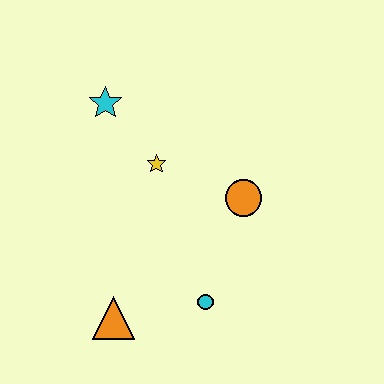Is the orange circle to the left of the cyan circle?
No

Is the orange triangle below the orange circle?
Yes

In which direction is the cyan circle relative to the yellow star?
The cyan circle is below the yellow star.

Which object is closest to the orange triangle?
The cyan circle is closest to the orange triangle.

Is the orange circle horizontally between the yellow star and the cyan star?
No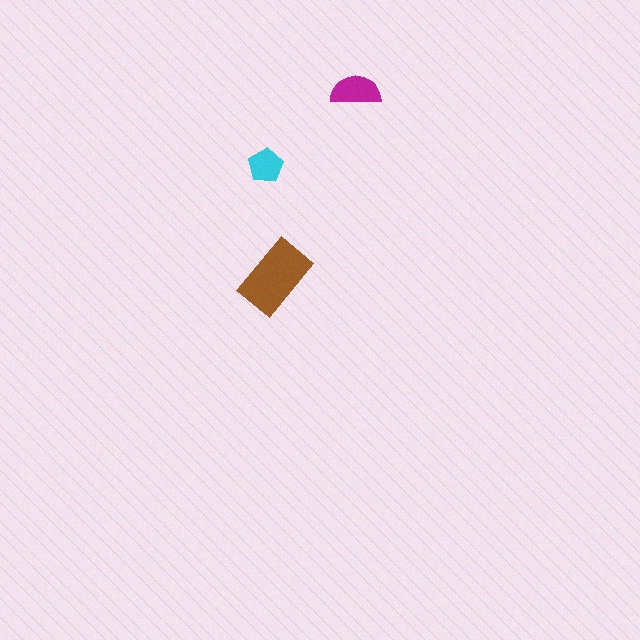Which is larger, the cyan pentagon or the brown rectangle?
The brown rectangle.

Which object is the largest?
The brown rectangle.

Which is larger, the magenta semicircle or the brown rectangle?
The brown rectangle.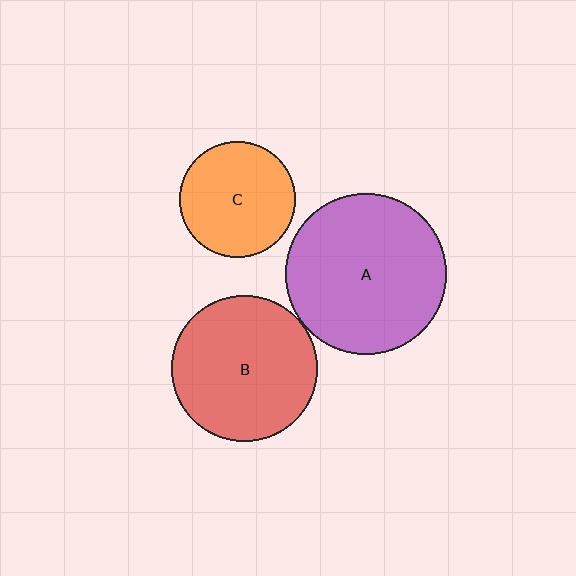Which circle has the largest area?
Circle A (purple).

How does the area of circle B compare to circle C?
Approximately 1.6 times.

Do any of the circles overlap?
No, none of the circles overlap.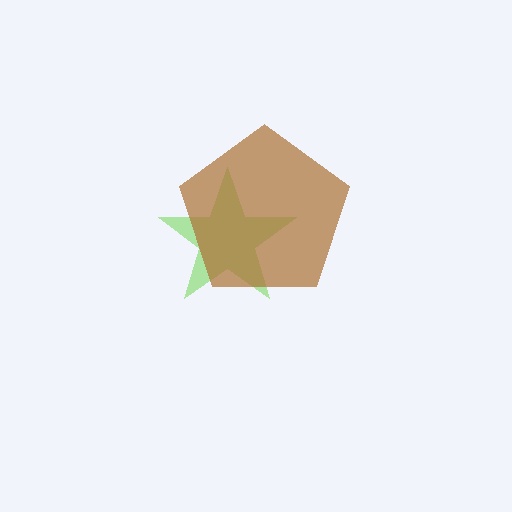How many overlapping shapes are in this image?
There are 2 overlapping shapes in the image.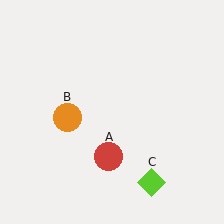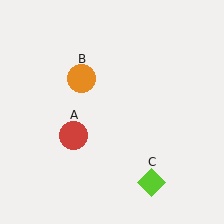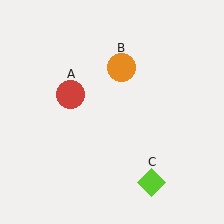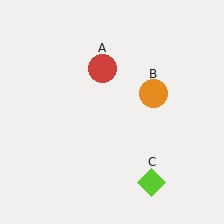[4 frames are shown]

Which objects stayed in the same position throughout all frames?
Lime diamond (object C) remained stationary.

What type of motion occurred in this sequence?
The red circle (object A), orange circle (object B) rotated clockwise around the center of the scene.